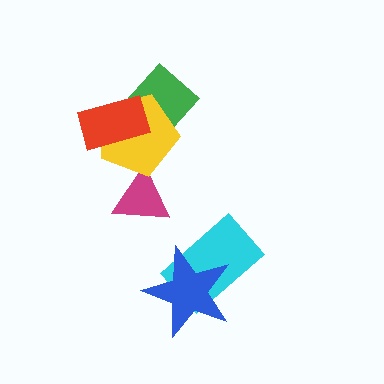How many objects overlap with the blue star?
1 object overlaps with the blue star.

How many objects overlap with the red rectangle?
2 objects overlap with the red rectangle.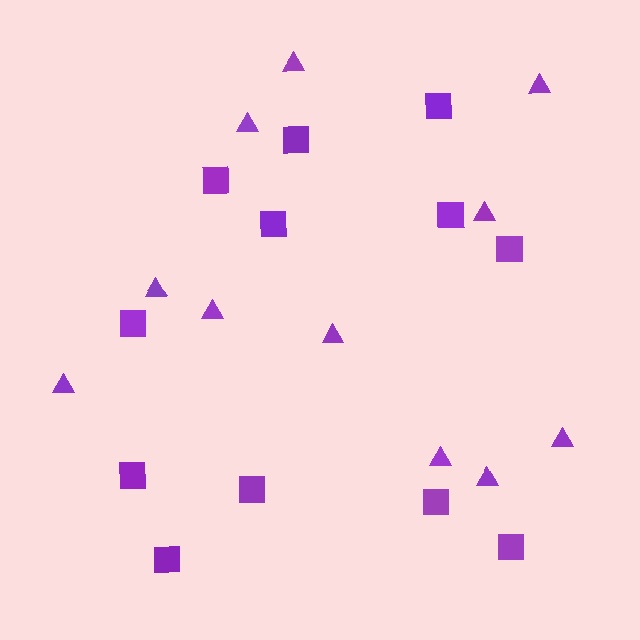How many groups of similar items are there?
There are 2 groups: one group of squares (12) and one group of triangles (11).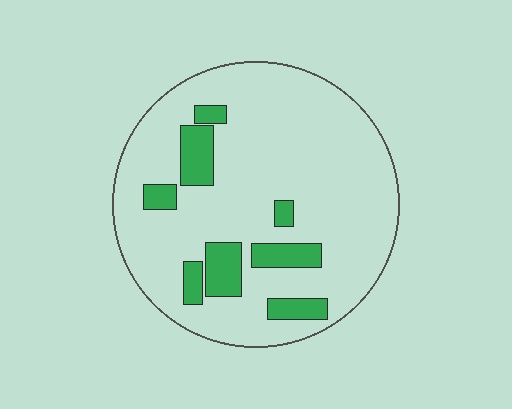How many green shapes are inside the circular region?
8.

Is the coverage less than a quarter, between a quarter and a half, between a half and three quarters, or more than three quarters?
Less than a quarter.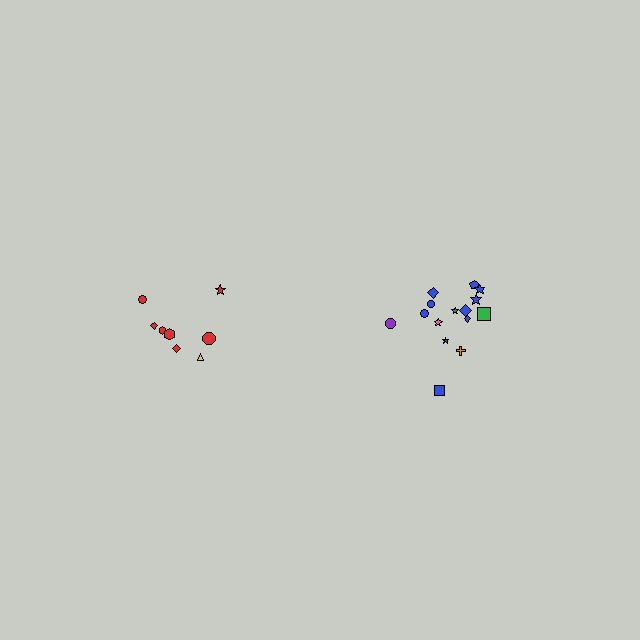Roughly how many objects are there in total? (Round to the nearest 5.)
Roughly 25 objects in total.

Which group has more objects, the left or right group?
The right group.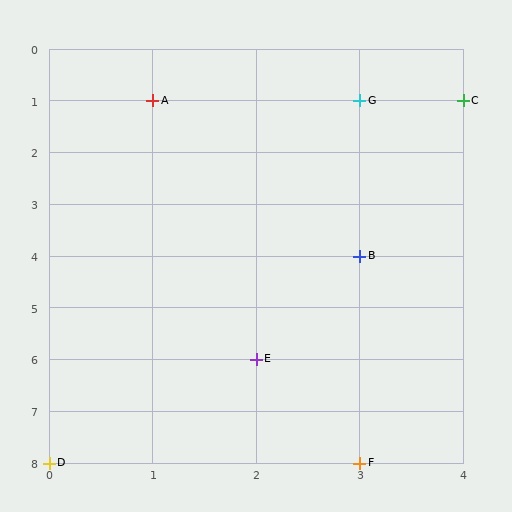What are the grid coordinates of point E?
Point E is at grid coordinates (2, 6).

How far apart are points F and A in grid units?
Points F and A are 2 columns and 7 rows apart (about 7.3 grid units diagonally).